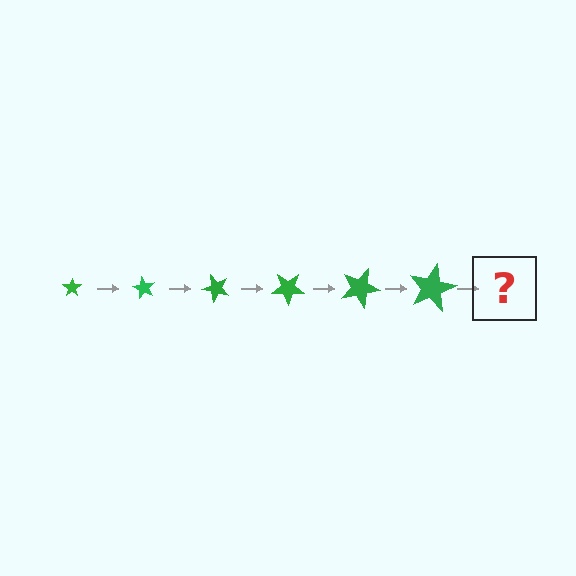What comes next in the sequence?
The next element should be a star, larger than the previous one and rotated 360 degrees from the start.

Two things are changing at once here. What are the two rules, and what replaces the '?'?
The two rules are that the star grows larger each step and it rotates 60 degrees each step. The '?' should be a star, larger than the previous one and rotated 360 degrees from the start.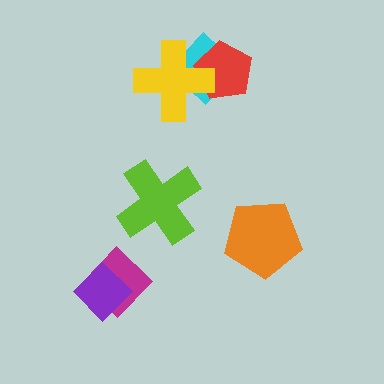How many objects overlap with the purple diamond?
1 object overlaps with the purple diamond.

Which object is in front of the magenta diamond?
The purple diamond is in front of the magenta diamond.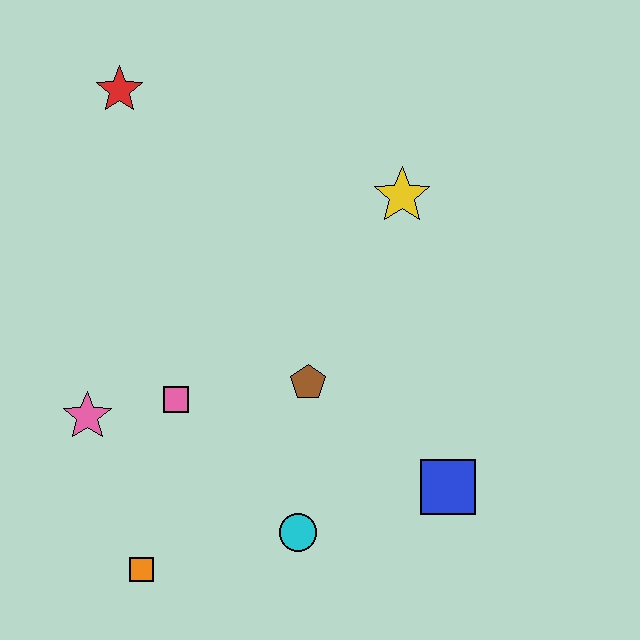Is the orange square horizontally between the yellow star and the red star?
Yes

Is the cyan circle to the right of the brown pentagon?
No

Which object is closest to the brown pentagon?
The pink square is closest to the brown pentagon.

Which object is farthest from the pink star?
The yellow star is farthest from the pink star.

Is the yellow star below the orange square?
No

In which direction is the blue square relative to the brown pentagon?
The blue square is to the right of the brown pentagon.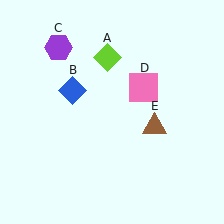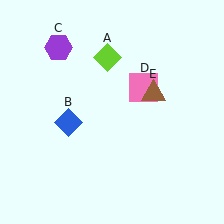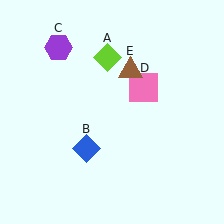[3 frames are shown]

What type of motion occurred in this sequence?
The blue diamond (object B), brown triangle (object E) rotated counterclockwise around the center of the scene.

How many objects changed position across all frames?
2 objects changed position: blue diamond (object B), brown triangle (object E).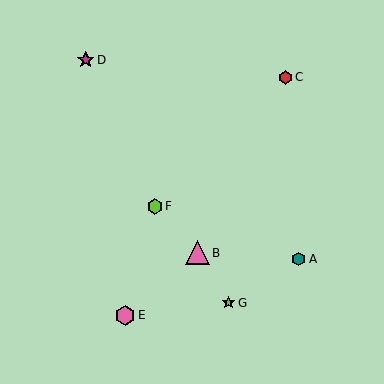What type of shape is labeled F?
Shape F is a lime hexagon.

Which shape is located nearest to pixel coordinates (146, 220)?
The lime hexagon (labeled F) at (155, 206) is nearest to that location.